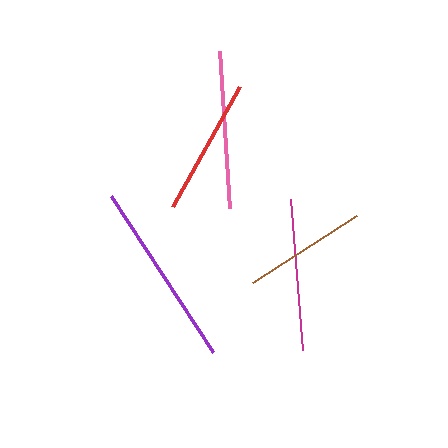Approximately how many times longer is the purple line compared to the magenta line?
The purple line is approximately 1.2 times the length of the magenta line.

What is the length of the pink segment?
The pink segment is approximately 157 pixels long.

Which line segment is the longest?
The purple line is the longest at approximately 186 pixels.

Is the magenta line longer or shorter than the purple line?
The purple line is longer than the magenta line.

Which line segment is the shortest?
The brown line is the shortest at approximately 124 pixels.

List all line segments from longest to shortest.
From longest to shortest: purple, pink, magenta, red, brown.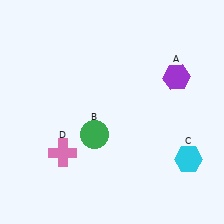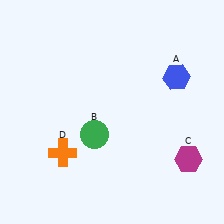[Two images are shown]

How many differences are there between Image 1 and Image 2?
There are 3 differences between the two images.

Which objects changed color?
A changed from purple to blue. C changed from cyan to magenta. D changed from pink to orange.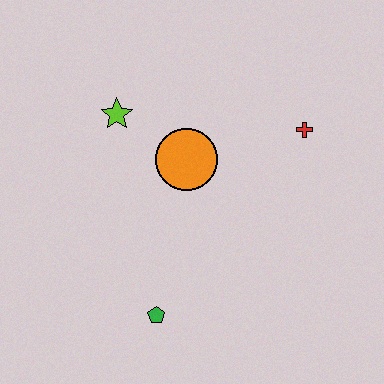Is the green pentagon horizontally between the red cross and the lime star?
Yes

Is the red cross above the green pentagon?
Yes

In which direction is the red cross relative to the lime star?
The red cross is to the right of the lime star.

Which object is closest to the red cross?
The orange circle is closest to the red cross.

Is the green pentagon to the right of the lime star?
Yes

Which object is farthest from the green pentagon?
The red cross is farthest from the green pentagon.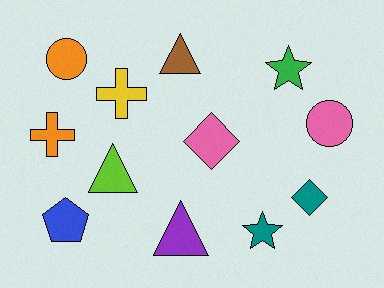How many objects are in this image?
There are 12 objects.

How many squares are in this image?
There are no squares.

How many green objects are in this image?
There is 1 green object.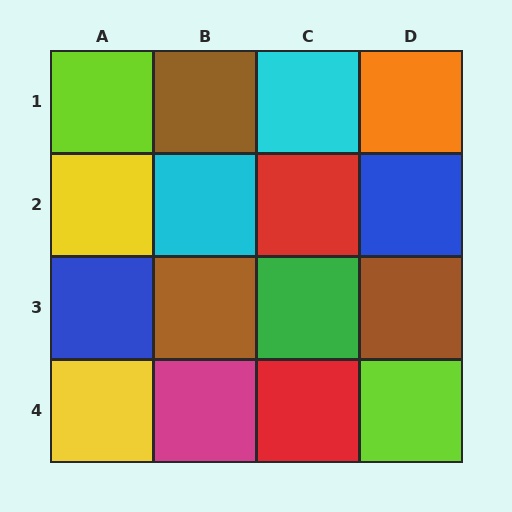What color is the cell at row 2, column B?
Cyan.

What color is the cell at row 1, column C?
Cyan.